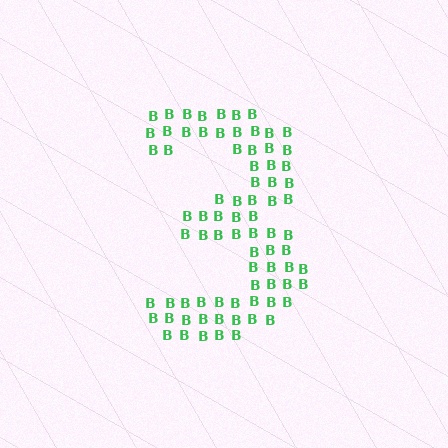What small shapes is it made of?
It is made of small letter B's.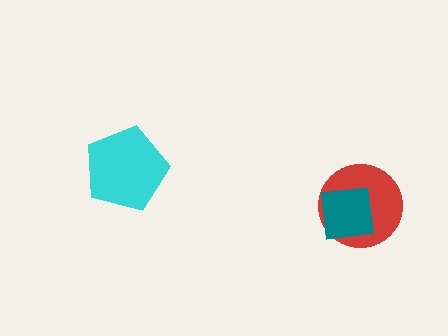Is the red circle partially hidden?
Yes, it is partially covered by another shape.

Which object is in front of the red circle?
The teal square is in front of the red circle.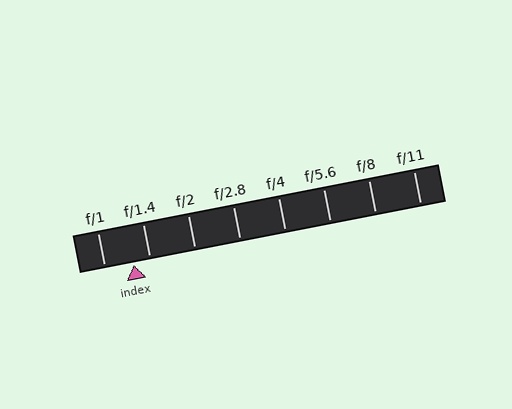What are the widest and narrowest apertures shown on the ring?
The widest aperture shown is f/1 and the narrowest is f/11.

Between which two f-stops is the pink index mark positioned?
The index mark is between f/1 and f/1.4.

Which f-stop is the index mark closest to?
The index mark is closest to f/1.4.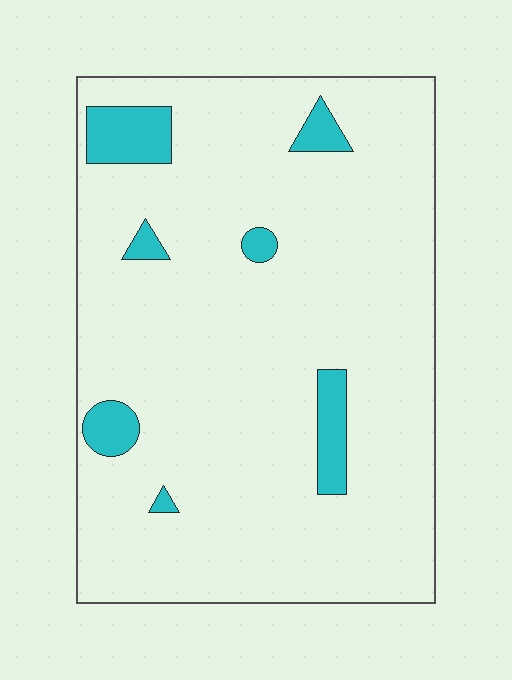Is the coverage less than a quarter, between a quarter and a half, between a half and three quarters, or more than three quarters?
Less than a quarter.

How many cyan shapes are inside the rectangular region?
7.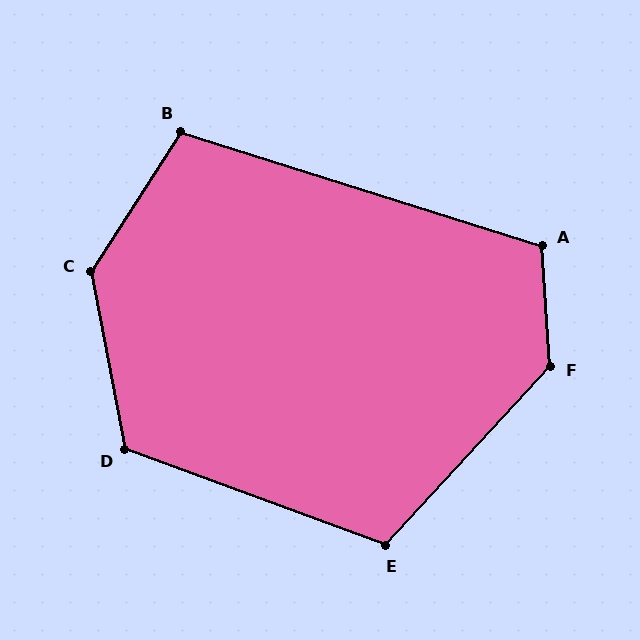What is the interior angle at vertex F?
Approximately 134 degrees (obtuse).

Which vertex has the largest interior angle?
C, at approximately 136 degrees.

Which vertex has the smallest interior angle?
B, at approximately 105 degrees.